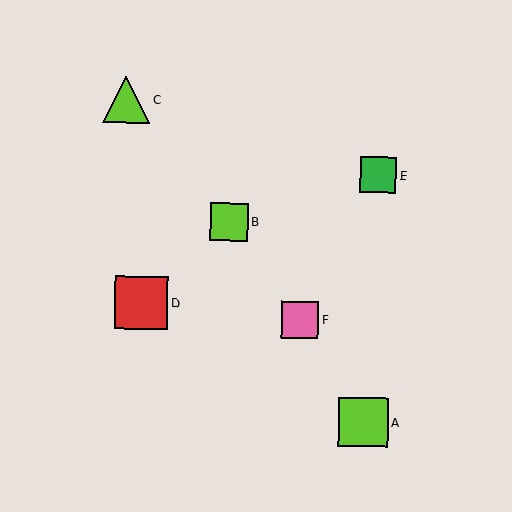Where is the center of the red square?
The center of the red square is at (141, 303).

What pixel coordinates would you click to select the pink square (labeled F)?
Click at (300, 320) to select the pink square F.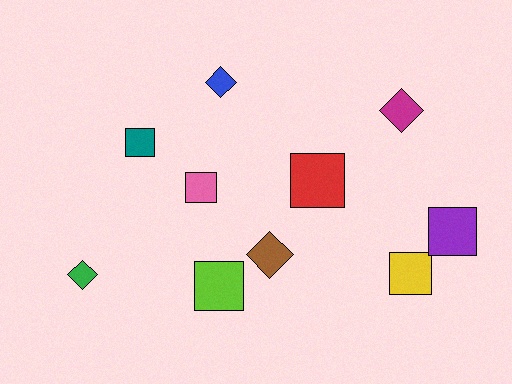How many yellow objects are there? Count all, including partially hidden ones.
There is 1 yellow object.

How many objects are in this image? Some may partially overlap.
There are 10 objects.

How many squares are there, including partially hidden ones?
There are 6 squares.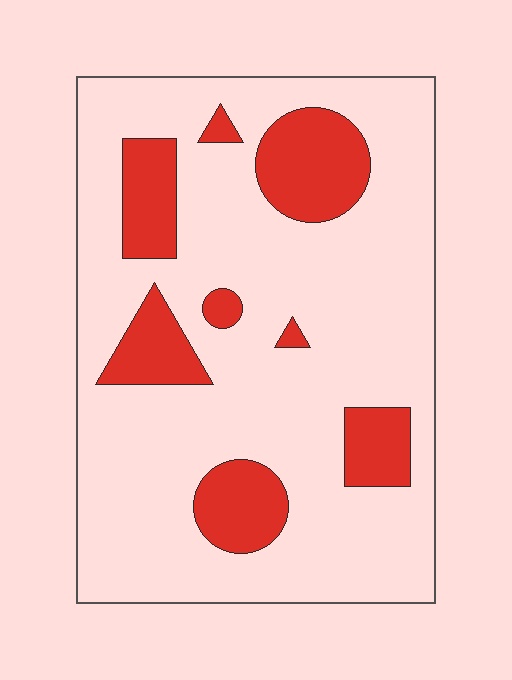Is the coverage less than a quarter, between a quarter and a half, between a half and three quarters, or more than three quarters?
Less than a quarter.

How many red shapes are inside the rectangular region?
8.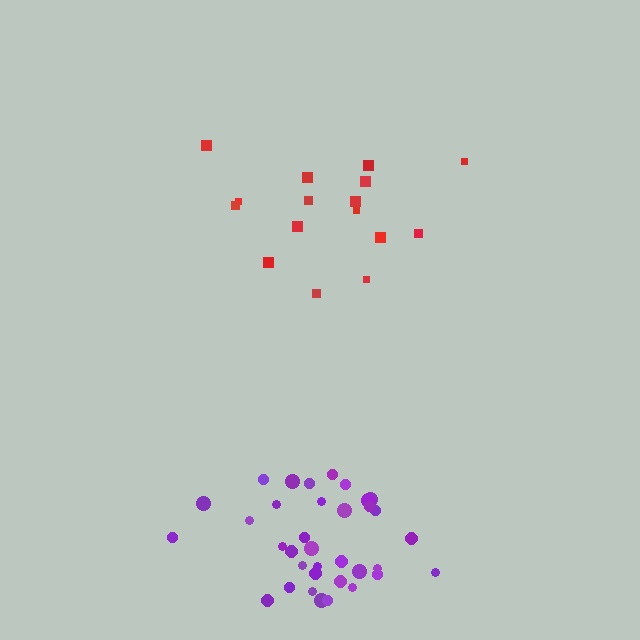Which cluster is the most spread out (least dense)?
Red.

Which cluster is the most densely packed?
Purple.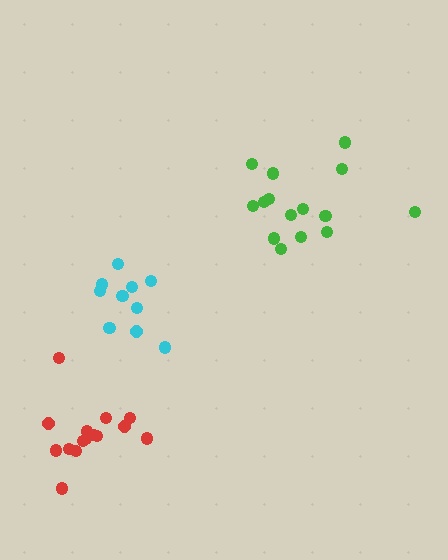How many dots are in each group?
Group 1: 10 dots, Group 2: 15 dots, Group 3: 15 dots (40 total).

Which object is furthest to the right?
The green cluster is rightmost.